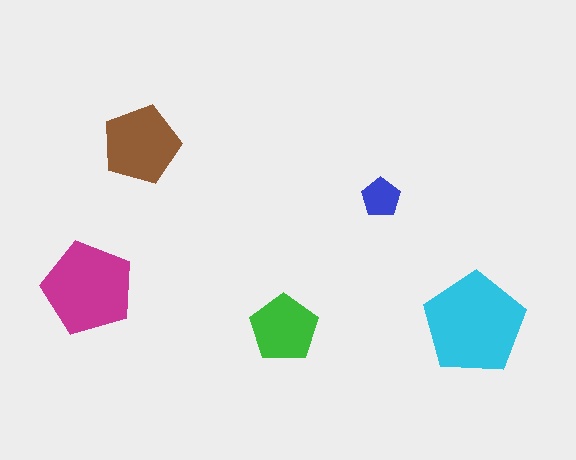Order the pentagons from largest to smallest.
the cyan one, the magenta one, the brown one, the green one, the blue one.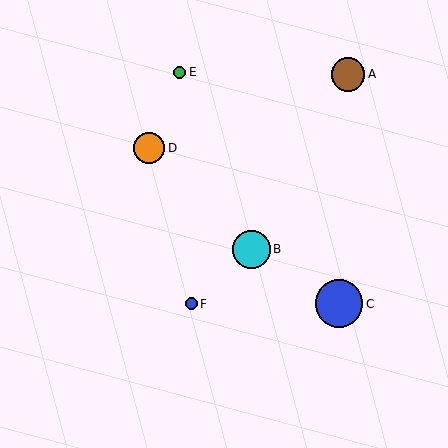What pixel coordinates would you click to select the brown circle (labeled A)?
Click at (348, 74) to select the brown circle A.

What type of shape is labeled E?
Shape E is a green circle.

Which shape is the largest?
The blue circle (labeled C) is the largest.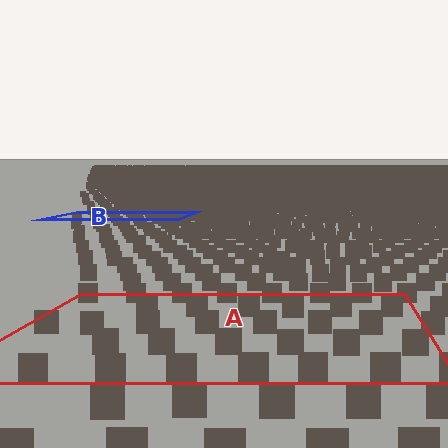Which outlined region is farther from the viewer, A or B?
Region B is farther from the viewer — the texture elements inside it appear smaller and more densely packed.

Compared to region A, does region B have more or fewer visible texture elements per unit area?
Region B has more texture elements per unit area — they are packed more densely because it is farther away.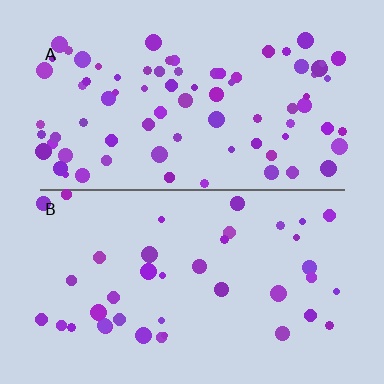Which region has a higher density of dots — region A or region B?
A (the top).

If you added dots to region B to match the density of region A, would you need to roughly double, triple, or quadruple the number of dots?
Approximately double.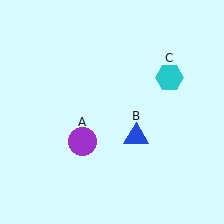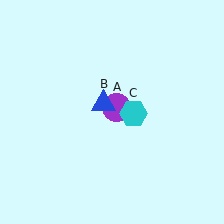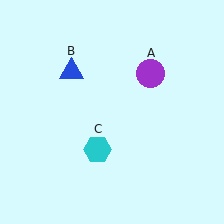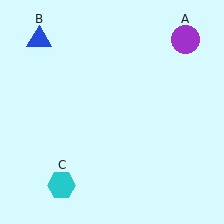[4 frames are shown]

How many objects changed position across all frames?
3 objects changed position: purple circle (object A), blue triangle (object B), cyan hexagon (object C).